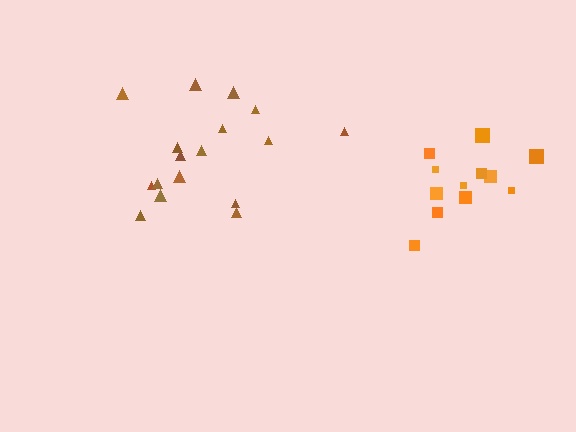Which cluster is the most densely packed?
Orange.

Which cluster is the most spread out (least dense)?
Brown.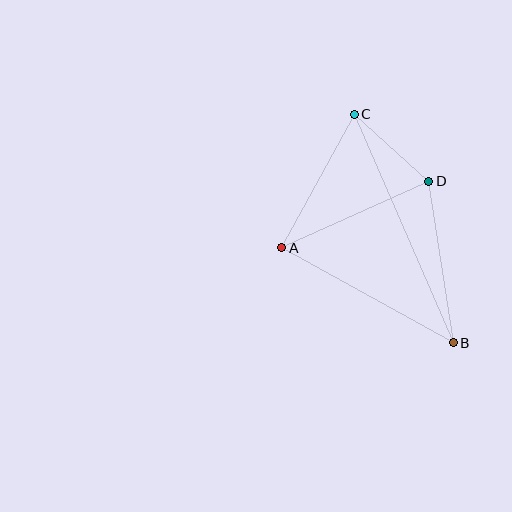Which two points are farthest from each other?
Points B and C are farthest from each other.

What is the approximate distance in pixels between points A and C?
The distance between A and C is approximately 152 pixels.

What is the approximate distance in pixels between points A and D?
The distance between A and D is approximately 161 pixels.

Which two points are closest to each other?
Points C and D are closest to each other.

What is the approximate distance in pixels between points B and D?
The distance between B and D is approximately 163 pixels.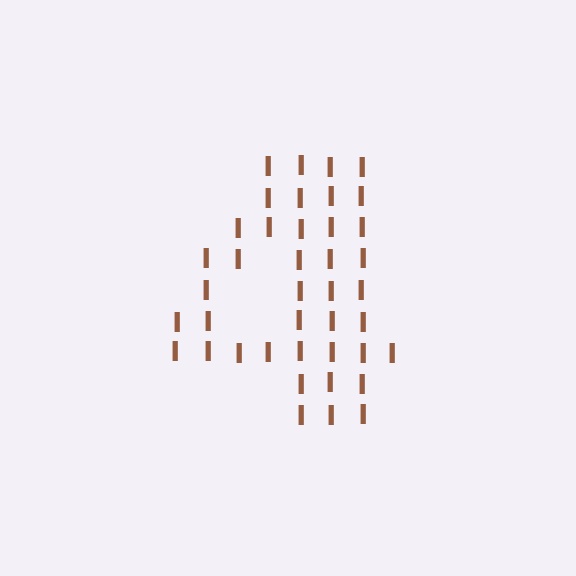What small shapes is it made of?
It is made of small letter I's.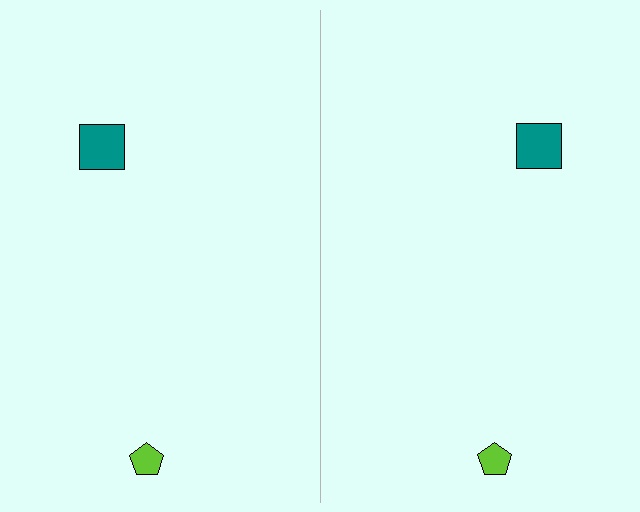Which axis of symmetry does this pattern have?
The pattern has a vertical axis of symmetry running through the center of the image.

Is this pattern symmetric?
Yes, this pattern has bilateral (reflection) symmetry.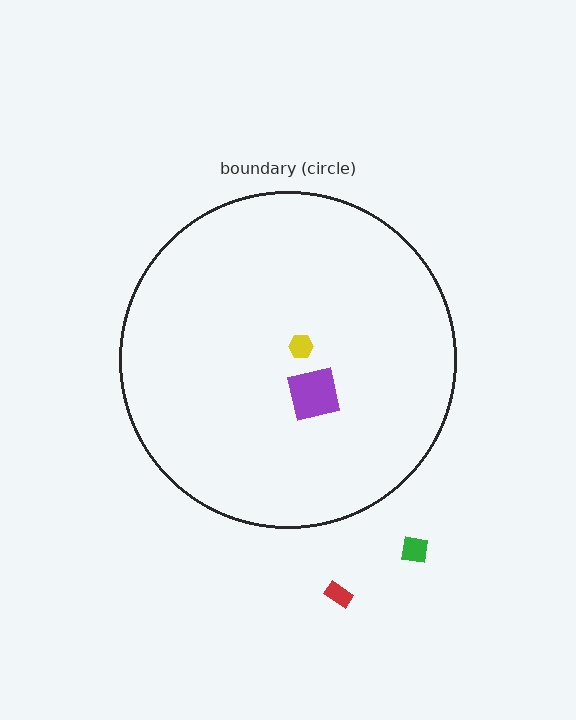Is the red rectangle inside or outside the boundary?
Outside.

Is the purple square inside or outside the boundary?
Inside.